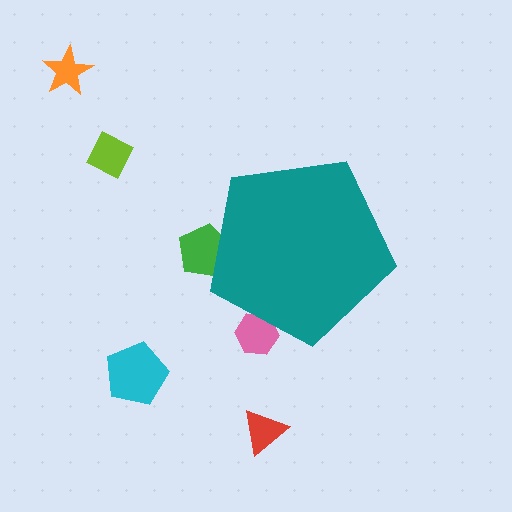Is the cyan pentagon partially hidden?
No, the cyan pentagon is fully visible.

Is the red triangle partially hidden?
No, the red triangle is fully visible.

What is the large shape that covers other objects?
A teal pentagon.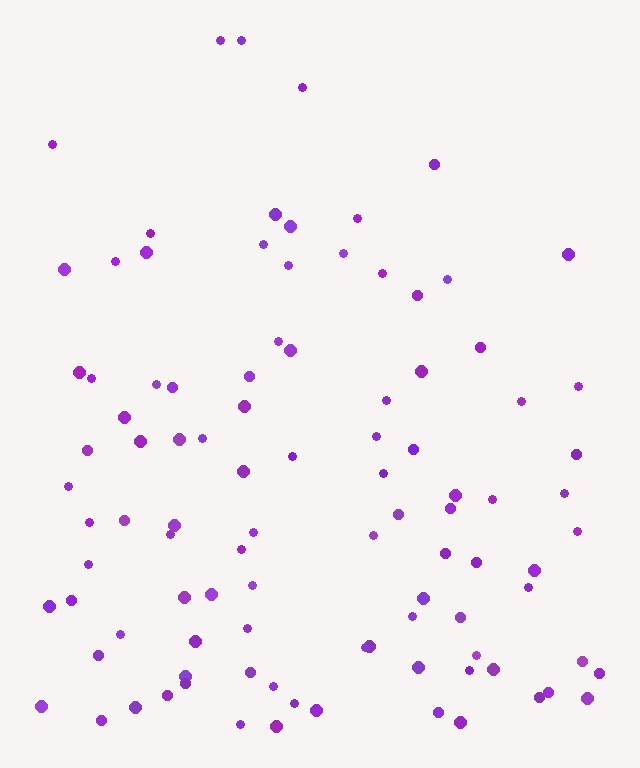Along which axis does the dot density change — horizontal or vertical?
Vertical.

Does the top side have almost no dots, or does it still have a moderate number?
Still a moderate number, just noticeably fewer than the bottom.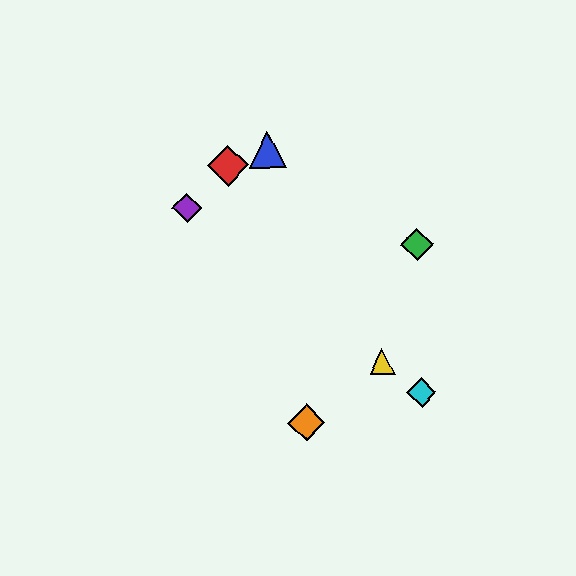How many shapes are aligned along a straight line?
3 shapes (the yellow triangle, the purple diamond, the cyan diamond) are aligned along a straight line.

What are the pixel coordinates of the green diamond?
The green diamond is at (417, 244).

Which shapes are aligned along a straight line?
The yellow triangle, the purple diamond, the cyan diamond are aligned along a straight line.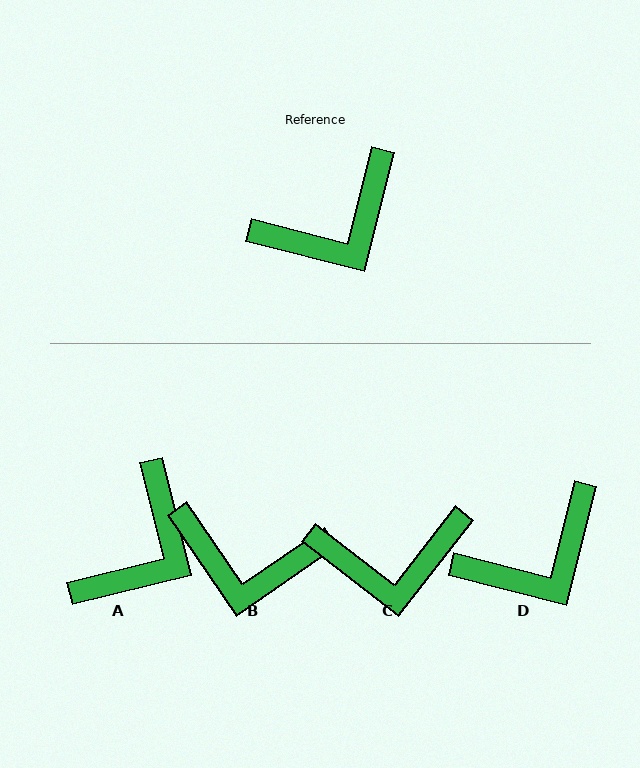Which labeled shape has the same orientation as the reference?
D.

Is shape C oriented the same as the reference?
No, it is off by about 24 degrees.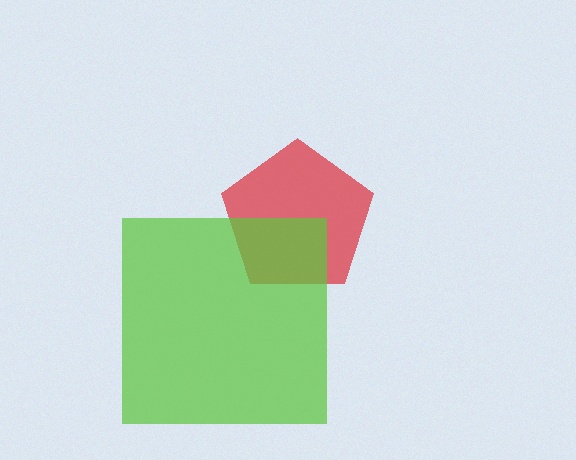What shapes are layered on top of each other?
The layered shapes are: a red pentagon, a lime square.